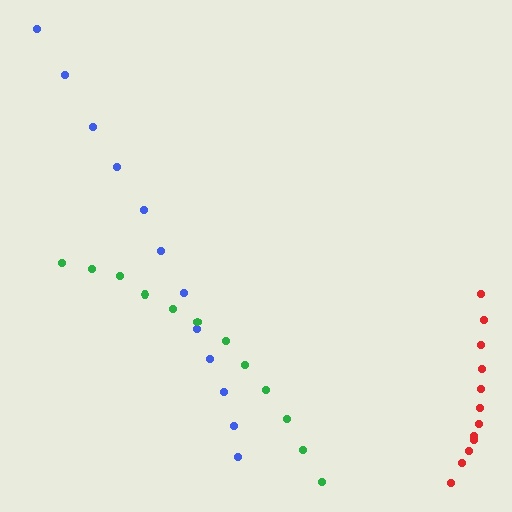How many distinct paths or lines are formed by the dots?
There are 3 distinct paths.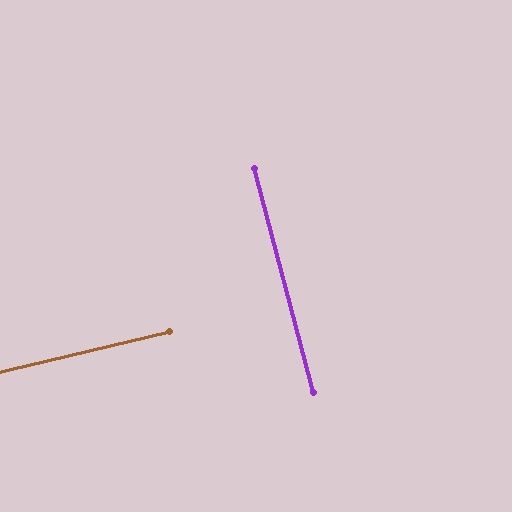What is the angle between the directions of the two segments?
Approximately 89 degrees.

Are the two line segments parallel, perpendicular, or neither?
Perpendicular — they meet at approximately 89°.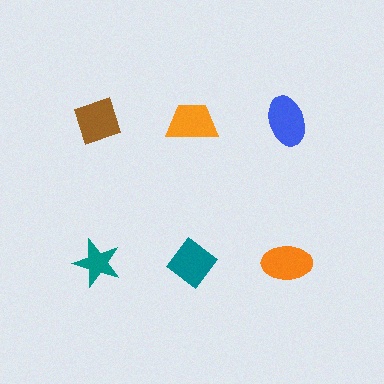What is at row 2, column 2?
A teal diamond.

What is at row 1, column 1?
A brown diamond.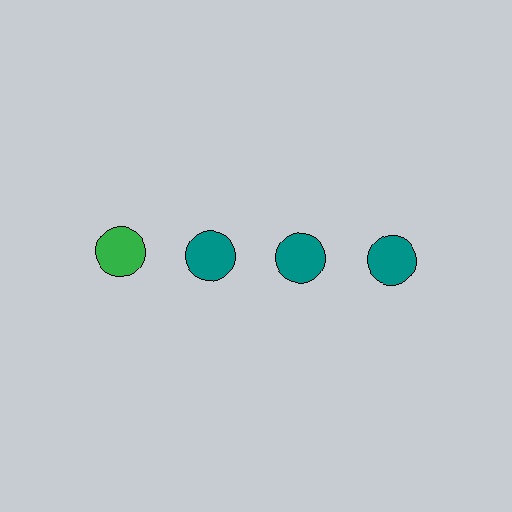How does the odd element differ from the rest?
It has a different color: green instead of teal.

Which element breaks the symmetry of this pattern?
The green circle in the top row, leftmost column breaks the symmetry. All other shapes are teal circles.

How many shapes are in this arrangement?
There are 4 shapes arranged in a grid pattern.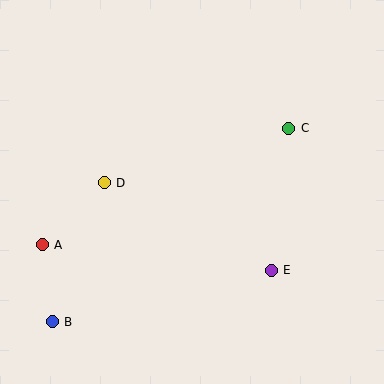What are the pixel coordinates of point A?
Point A is at (42, 245).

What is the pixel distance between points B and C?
The distance between B and C is 305 pixels.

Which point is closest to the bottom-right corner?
Point E is closest to the bottom-right corner.